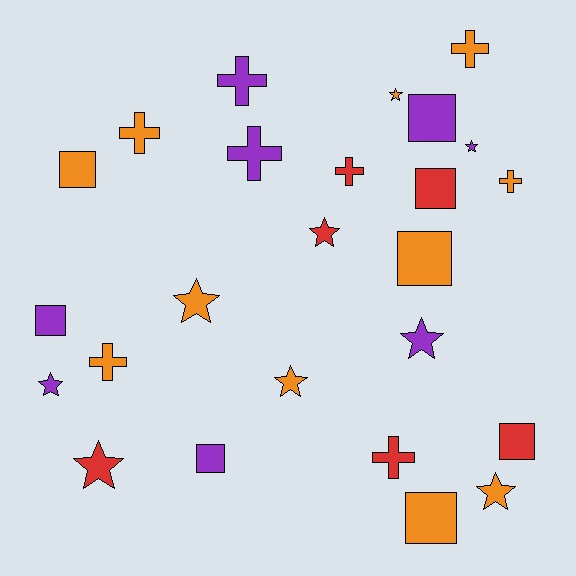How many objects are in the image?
There are 25 objects.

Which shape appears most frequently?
Star, with 9 objects.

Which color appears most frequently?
Orange, with 11 objects.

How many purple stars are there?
There are 3 purple stars.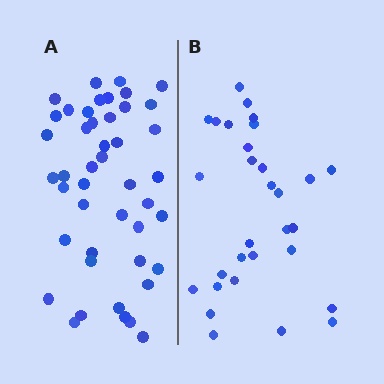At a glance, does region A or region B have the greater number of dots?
Region A (the left region) has more dots.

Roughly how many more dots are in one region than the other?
Region A has approximately 15 more dots than region B.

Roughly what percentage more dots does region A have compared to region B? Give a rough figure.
About 50% more.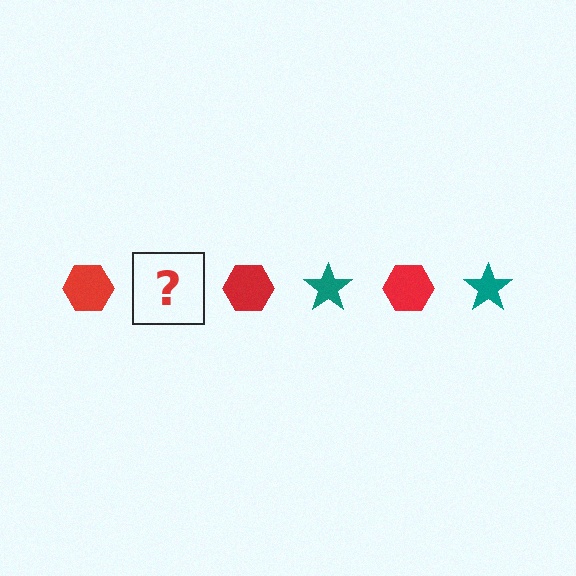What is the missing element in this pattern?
The missing element is a teal star.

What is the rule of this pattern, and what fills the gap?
The rule is that the pattern alternates between red hexagon and teal star. The gap should be filled with a teal star.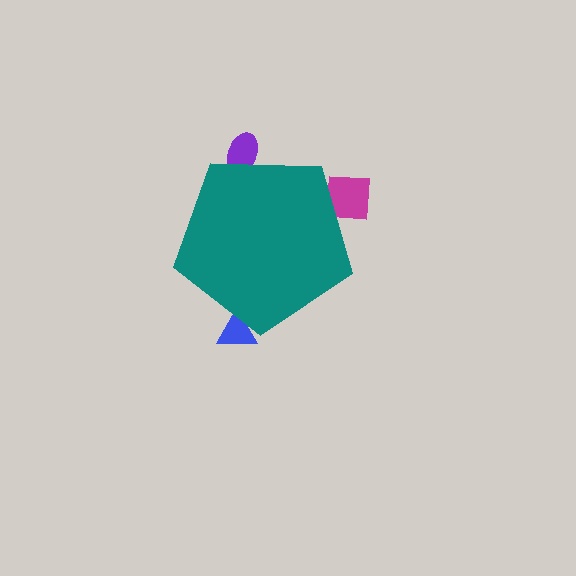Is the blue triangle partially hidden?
Yes, the blue triangle is partially hidden behind the teal pentagon.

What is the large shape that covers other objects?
A teal pentagon.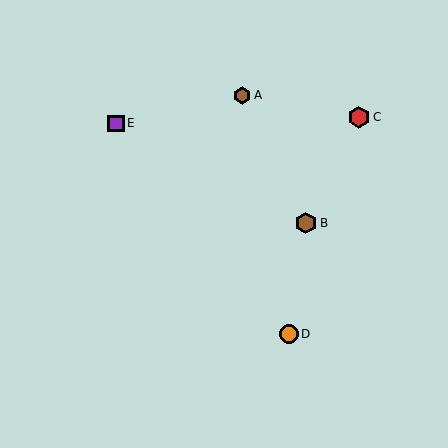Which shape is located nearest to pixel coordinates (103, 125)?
The purple square (labeled E) at (116, 123) is nearest to that location.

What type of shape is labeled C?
Shape C is a red hexagon.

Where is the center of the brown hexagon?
The center of the brown hexagon is at (242, 95).